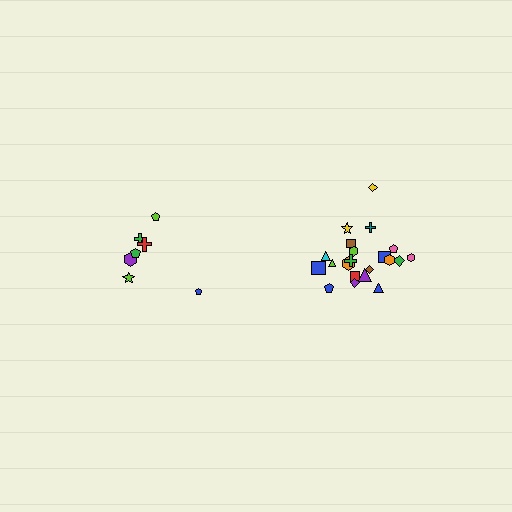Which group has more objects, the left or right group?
The right group.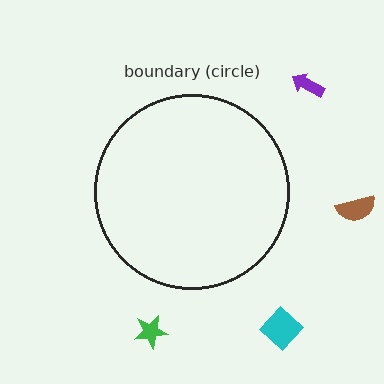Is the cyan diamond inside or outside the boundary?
Outside.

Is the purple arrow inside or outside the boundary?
Outside.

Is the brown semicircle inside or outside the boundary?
Outside.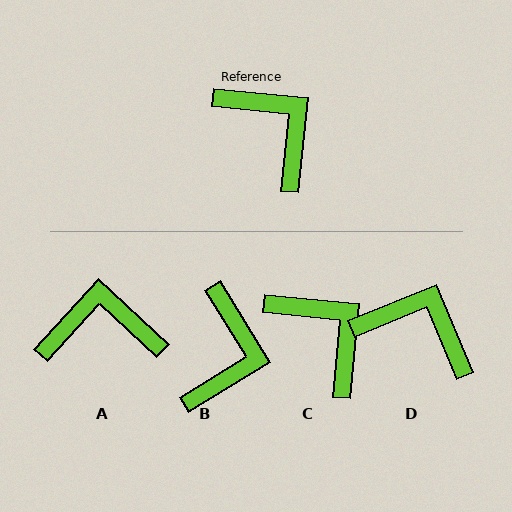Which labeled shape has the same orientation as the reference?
C.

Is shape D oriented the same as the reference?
No, it is off by about 28 degrees.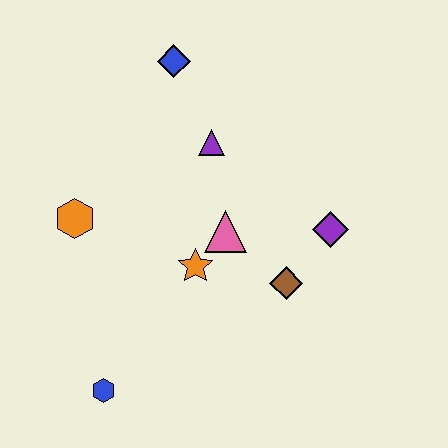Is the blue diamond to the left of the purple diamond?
Yes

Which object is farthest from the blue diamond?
The blue hexagon is farthest from the blue diamond.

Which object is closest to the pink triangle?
The orange star is closest to the pink triangle.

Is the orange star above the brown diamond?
Yes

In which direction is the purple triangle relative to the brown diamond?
The purple triangle is above the brown diamond.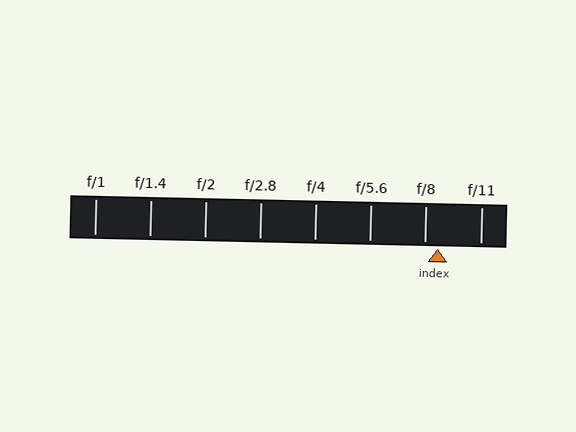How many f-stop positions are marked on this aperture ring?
There are 8 f-stop positions marked.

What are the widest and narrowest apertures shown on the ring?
The widest aperture shown is f/1 and the narrowest is f/11.